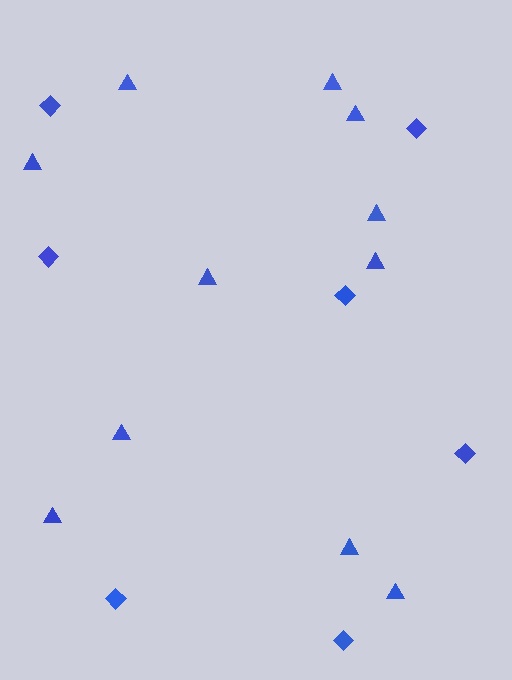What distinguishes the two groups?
There are 2 groups: one group of triangles (11) and one group of diamonds (7).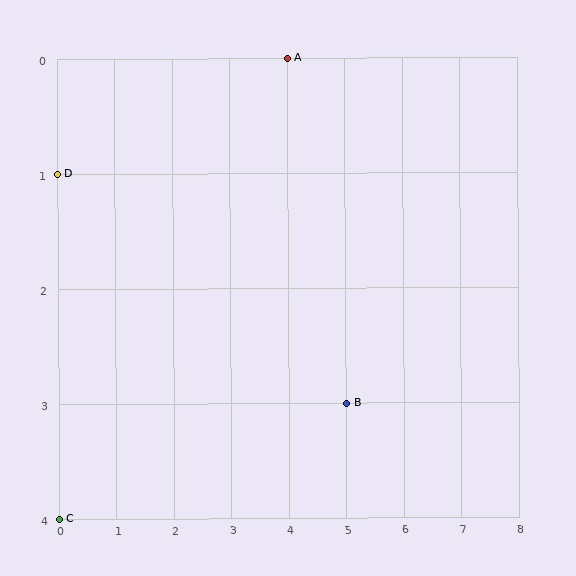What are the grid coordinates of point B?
Point B is at grid coordinates (5, 3).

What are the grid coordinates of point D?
Point D is at grid coordinates (0, 1).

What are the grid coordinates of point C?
Point C is at grid coordinates (0, 4).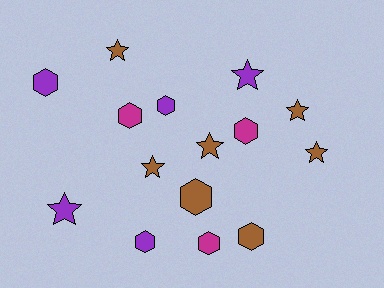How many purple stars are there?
There are 2 purple stars.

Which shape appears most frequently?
Hexagon, with 8 objects.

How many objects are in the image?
There are 15 objects.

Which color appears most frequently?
Brown, with 7 objects.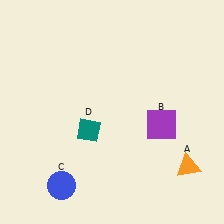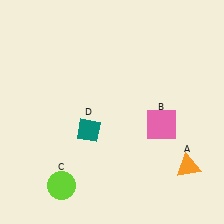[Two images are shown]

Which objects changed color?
B changed from purple to pink. C changed from blue to lime.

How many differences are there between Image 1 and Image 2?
There are 2 differences between the two images.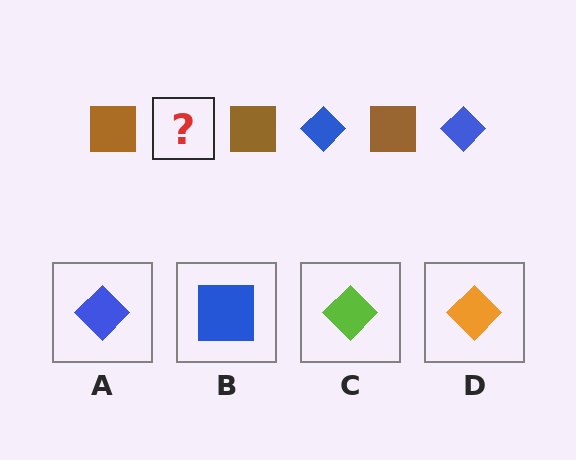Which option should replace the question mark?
Option A.